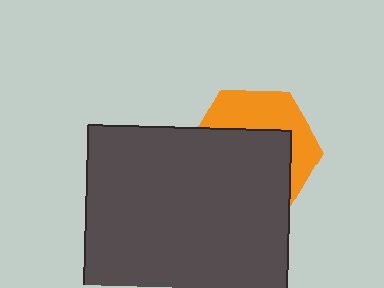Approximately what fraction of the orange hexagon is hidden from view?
Roughly 60% of the orange hexagon is hidden behind the dark gray square.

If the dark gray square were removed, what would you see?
You would see the complete orange hexagon.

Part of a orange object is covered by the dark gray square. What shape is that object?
It is a hexagon.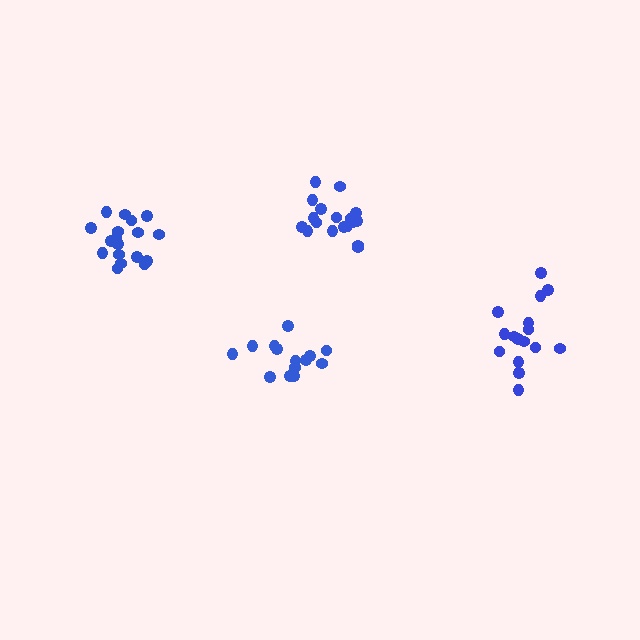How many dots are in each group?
Group 1: 14 dots, Group 2: 16 dots, Group 3: 18 dots, Group 4: 18 dots (66 total).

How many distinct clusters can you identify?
There are 4 distinct clusters.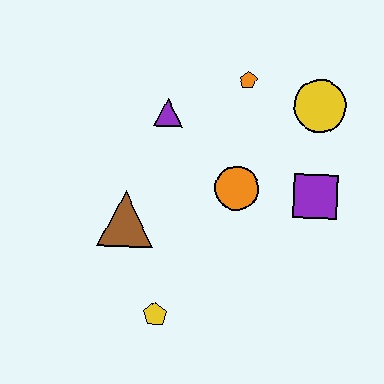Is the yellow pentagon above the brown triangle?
No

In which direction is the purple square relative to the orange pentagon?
The purple square is below the orange pentagon.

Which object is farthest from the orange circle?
The yellow pentagon is farthest from the orange circle.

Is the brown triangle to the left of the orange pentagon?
Yes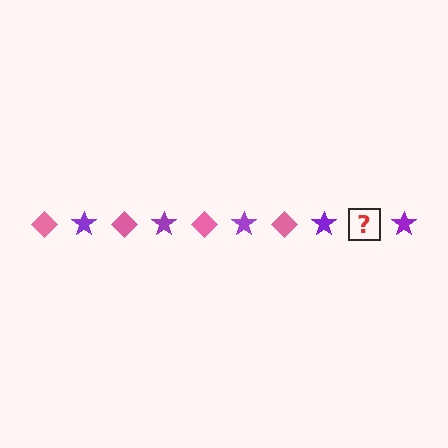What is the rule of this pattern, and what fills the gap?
The rule is that the pattern alternates between pink diamond and purple star. The gap should be filled with a pink diamond.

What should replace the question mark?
The question mark should be replaced with a pink diamond.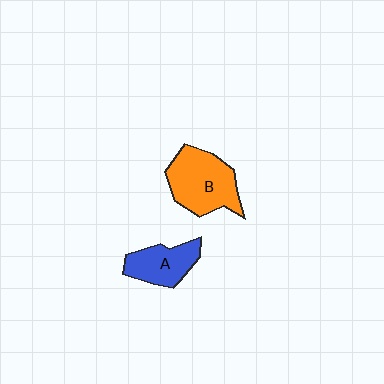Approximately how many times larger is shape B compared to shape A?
Approximately 1.5 times.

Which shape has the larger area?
Shape B (orange).